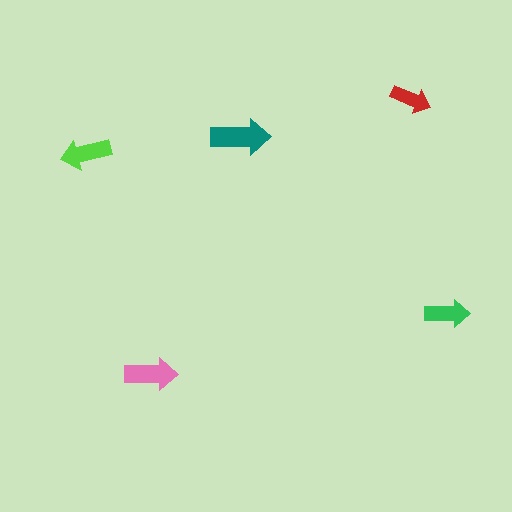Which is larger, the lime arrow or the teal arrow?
The teal one.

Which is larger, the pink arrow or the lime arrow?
The pink one.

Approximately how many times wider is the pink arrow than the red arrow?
About 1.5 times wider.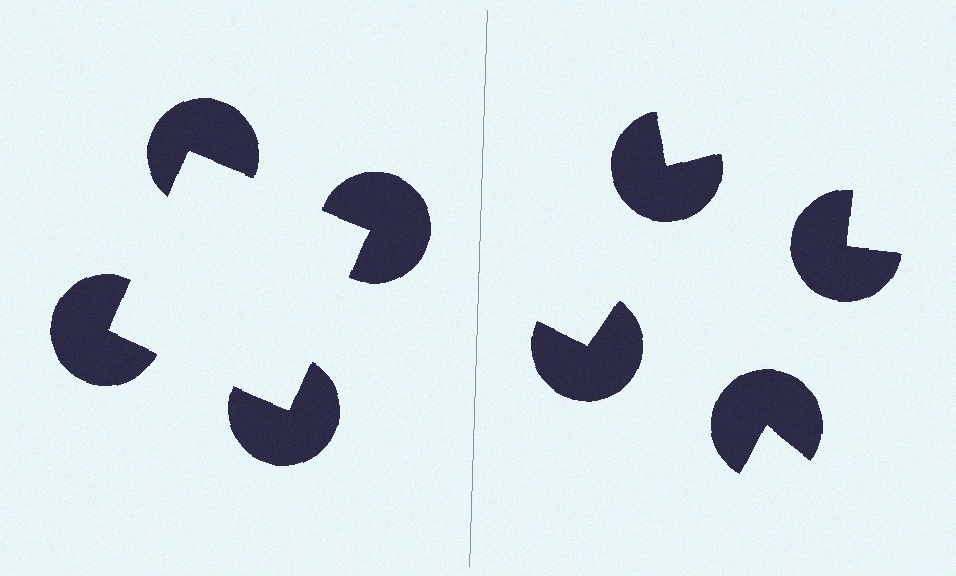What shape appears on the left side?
An illusory square.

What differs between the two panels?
The pac-man discs are positioned identically on both sides; only the wedge orientations differ. On the left they align to a square; on the right they are misaligned.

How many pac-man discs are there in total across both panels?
8 — 4 on each side.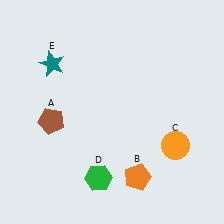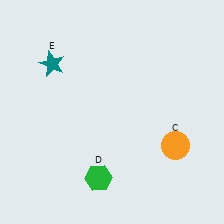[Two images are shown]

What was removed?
The orange pentagon (B), the brown pentagon (A) were removed in Image 2.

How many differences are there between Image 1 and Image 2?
There are 2 differences between the two images.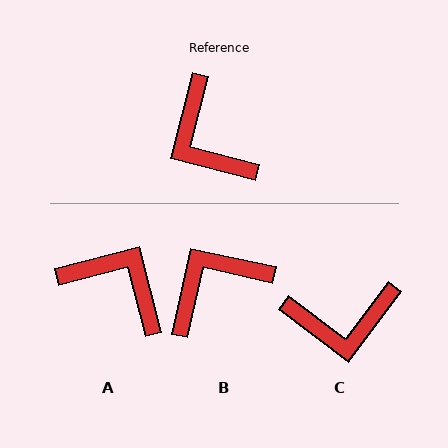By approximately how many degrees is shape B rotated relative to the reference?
Approximately 88 degrees clockwise.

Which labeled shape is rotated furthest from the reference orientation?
A, about 151 degrees away.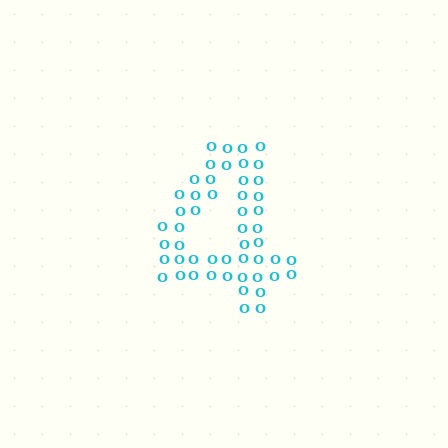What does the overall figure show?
The overall figure shows the digit 4.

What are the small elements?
The small elements are letter O's.